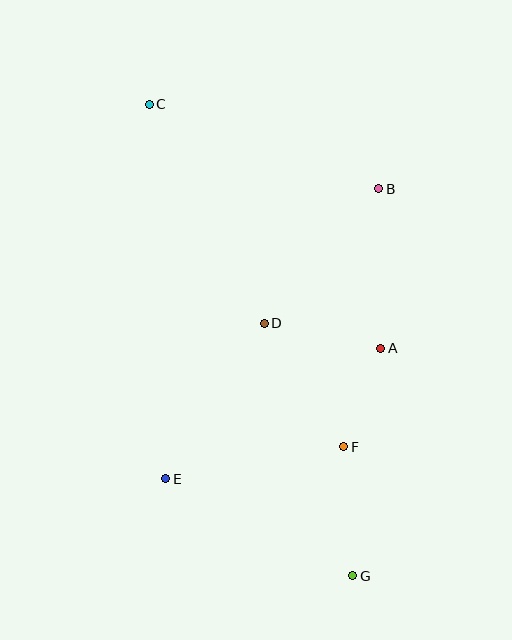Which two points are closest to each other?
Points A and F are closest to each other.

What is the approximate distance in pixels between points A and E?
The distance between A and E is approximately 251 pixels.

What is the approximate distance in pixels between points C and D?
The distance between C and D is approximately 248 pixels.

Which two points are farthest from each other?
Points C and G are farthest from each other.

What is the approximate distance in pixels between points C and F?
The distance between C and F is approximately 394 pixels.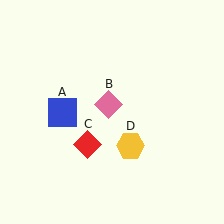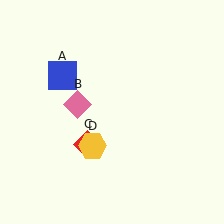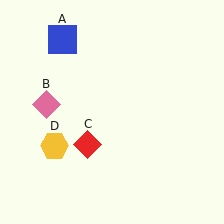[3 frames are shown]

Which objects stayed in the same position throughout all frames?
Red diamond (object C) remained stationary.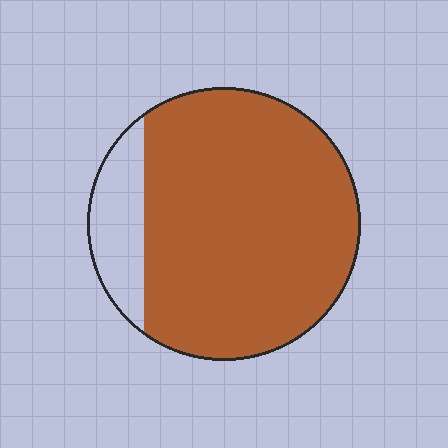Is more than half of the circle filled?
Yes.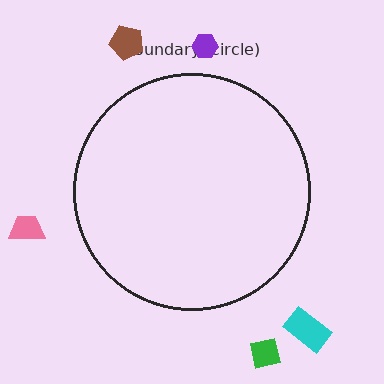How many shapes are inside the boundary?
0 inside, 5 outside.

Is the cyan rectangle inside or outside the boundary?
Outside.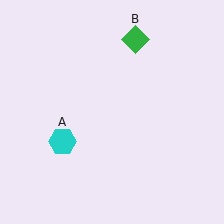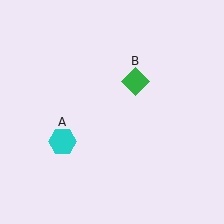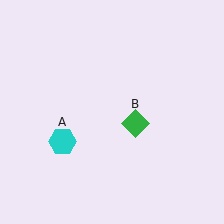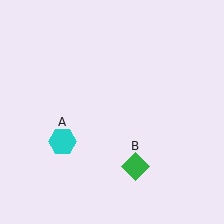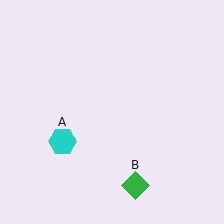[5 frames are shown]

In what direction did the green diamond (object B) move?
The green diamond (object B) moved down.